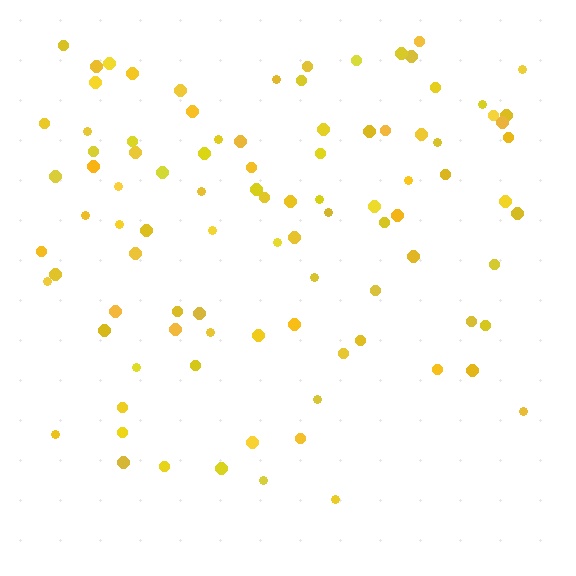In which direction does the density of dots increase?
From bottom to top, with the top side densest.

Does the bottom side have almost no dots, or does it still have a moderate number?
Still a moderate number, just noticeably fewer than the top.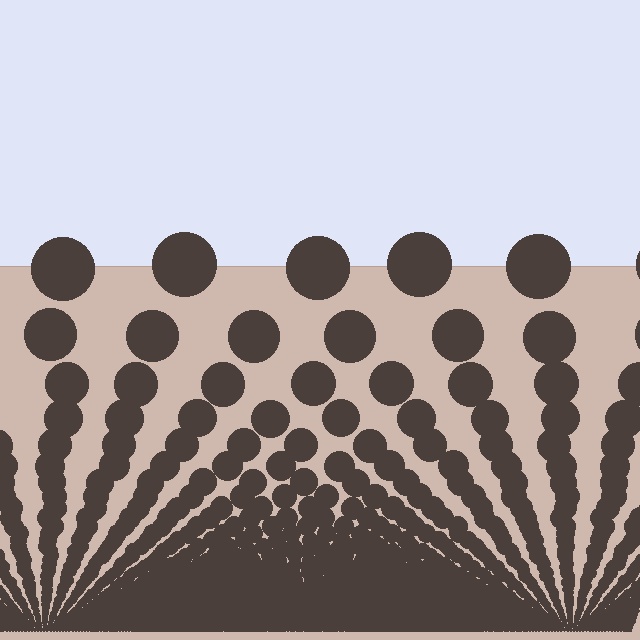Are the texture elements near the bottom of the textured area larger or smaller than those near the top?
Smaller. The gradient is inverted — elements near the bottom are smaller and denser.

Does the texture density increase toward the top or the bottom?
Density increases toward the bottom.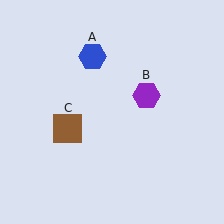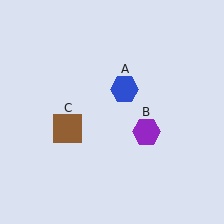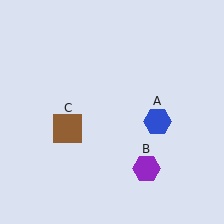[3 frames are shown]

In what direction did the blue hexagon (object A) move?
The blue hexagon (object A) moved down and to the right.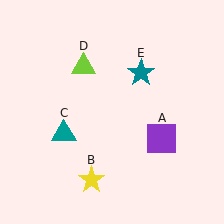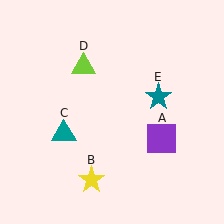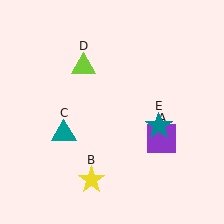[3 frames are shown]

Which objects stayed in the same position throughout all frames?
Purple square (object A) and yellow star (object B) and teal triangle (object C) and lime triangle (object D) remained stationary.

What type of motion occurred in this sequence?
The teal star (object E) rotated clockwise around the center of the scene.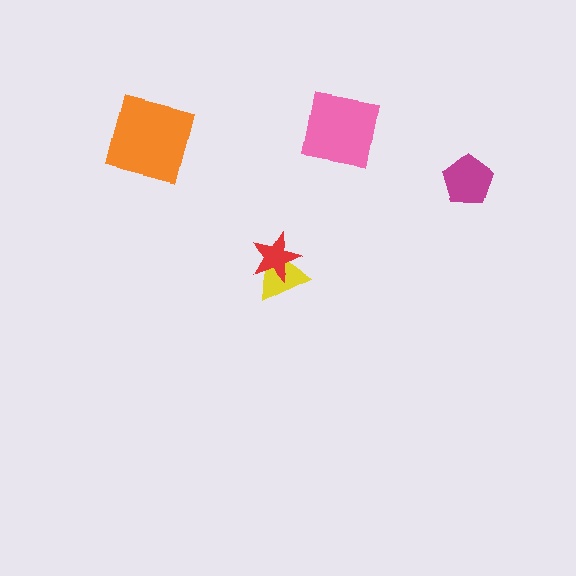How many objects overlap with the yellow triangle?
1 object overlaps with the yellow triangle.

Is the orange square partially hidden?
No, no other shape covers it.